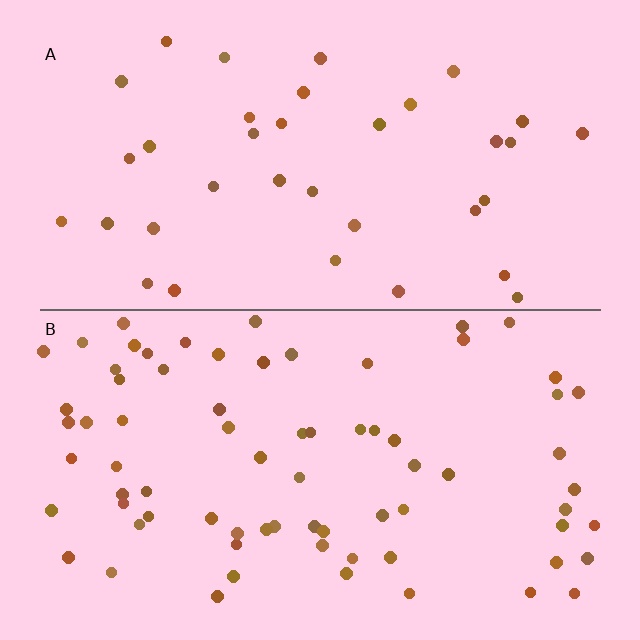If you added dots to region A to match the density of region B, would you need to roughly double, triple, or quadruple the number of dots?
Approximately double.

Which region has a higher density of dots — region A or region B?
B (the bottom).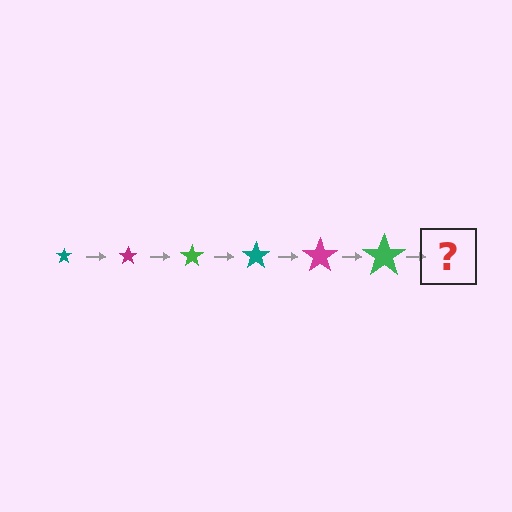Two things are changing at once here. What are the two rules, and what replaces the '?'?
The two rules are that the star grows larger each step and the color cycles through teal, magenta, and green. The '?' should be a teal star, larger than the previous one.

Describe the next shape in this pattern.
It should be a teal star, larger than the previous one.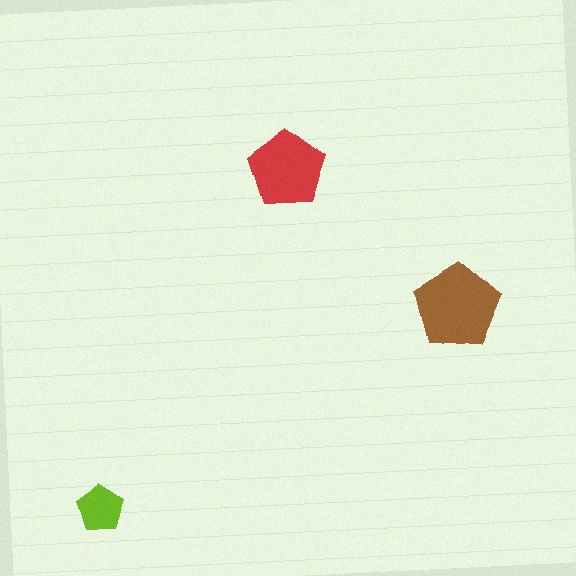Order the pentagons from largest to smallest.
the brown one, the red one, the lime one.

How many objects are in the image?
There are 3 objects in the image.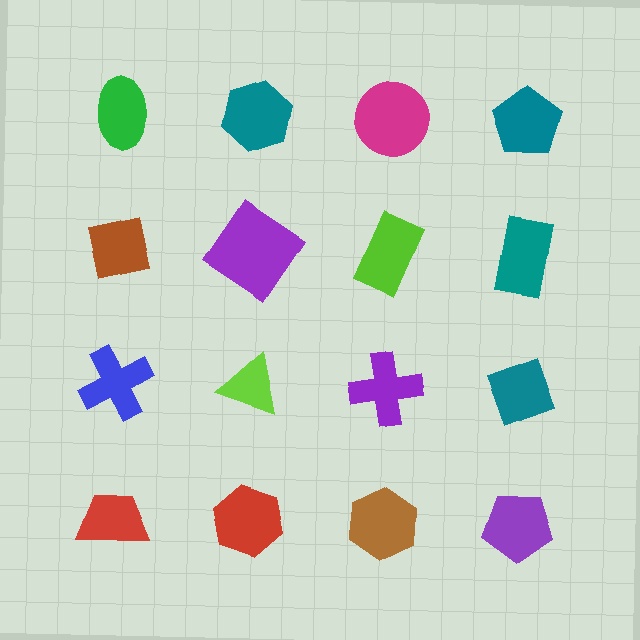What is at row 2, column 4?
A teal rectangle.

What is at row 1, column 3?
A magenta circle.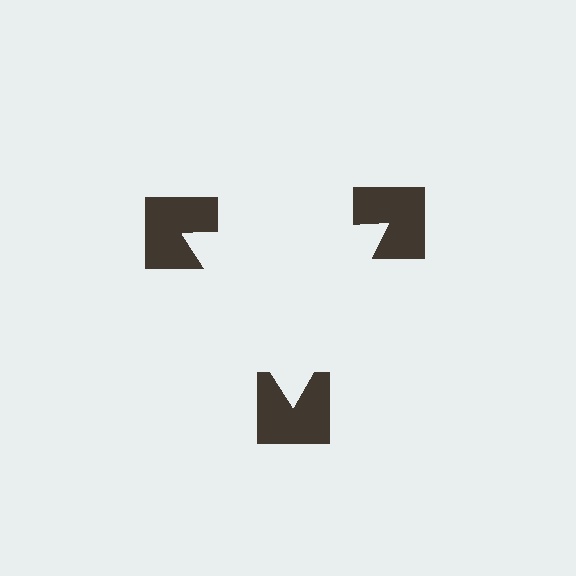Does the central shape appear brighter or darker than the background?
It typically appears slightly brighter than the background, even though no actual brightness change is drawn.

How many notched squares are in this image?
There are 3 — one at each vertex of the illusory triangle.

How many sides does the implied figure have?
3 sides.